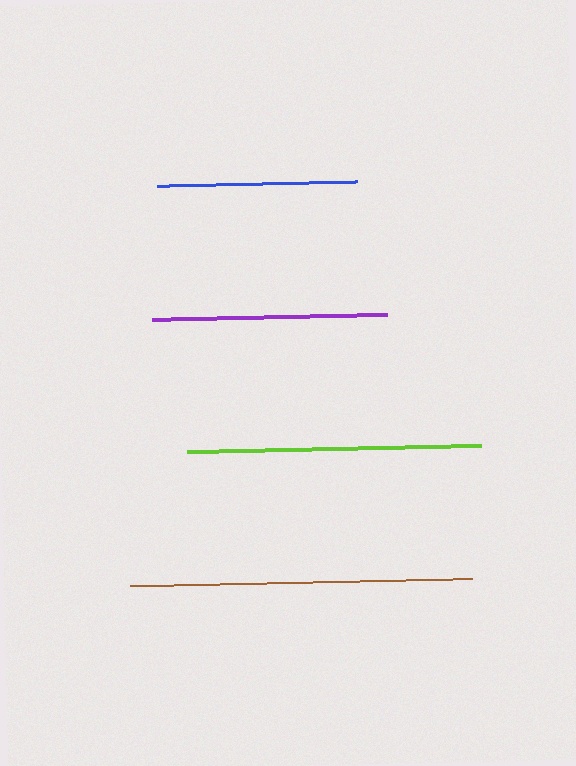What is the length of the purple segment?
The purple segment is approximately 235 pixels long.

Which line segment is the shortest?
The blue line is the shortest at approximately 200 pixels.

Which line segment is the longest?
The brown line is the longest at approximately 342 pixels.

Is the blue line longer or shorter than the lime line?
The lime line is longer than the blue line.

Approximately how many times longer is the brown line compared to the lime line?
The brown line is approximately 1.2 times the length of the lime line.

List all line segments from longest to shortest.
From longest to shortest: brown, lime, purple, blue.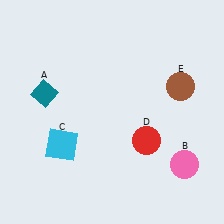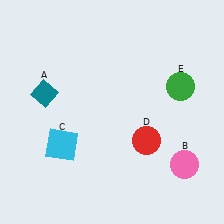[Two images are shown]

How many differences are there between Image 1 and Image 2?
There is 1 difference between the two images.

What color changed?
The circle (E) changed from brown in Image 1 to green in Image 2.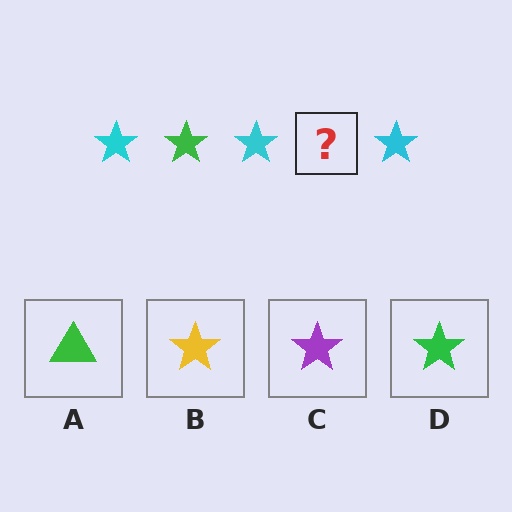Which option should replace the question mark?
Option D.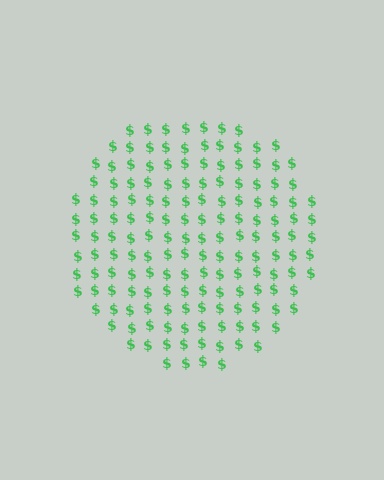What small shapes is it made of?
It is made of small dollar signs.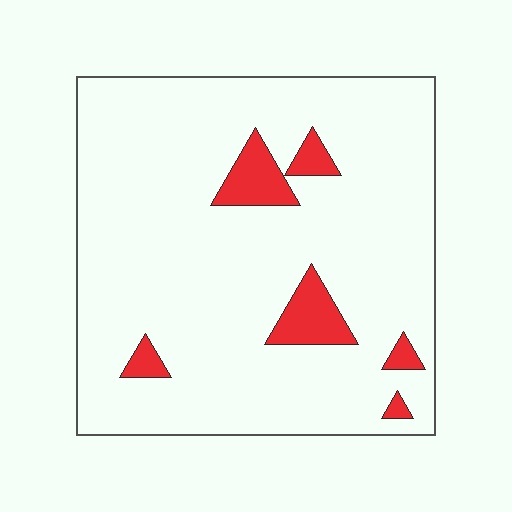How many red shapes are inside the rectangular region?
6.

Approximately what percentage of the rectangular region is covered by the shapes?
Approximately 10%.